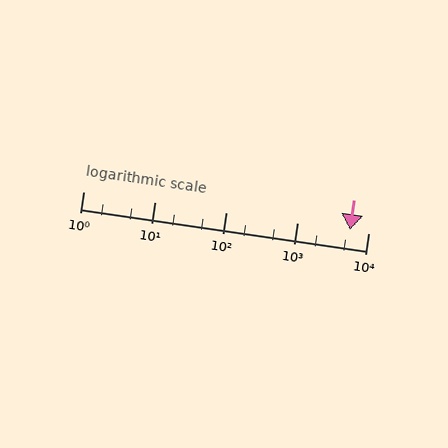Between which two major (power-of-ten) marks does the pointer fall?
The pointer is between 1000 and 10000.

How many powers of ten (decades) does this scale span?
The scale spans 4 decades, from 1 to 10000.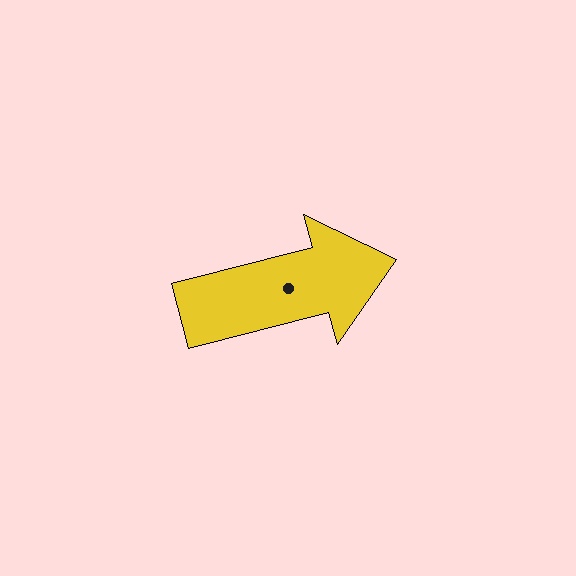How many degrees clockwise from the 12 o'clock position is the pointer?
Approximately 75 degrees.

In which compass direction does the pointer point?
East.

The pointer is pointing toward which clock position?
Roughly 3 o'clock.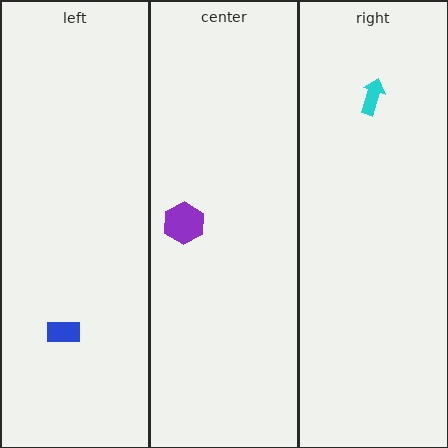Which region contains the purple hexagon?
The center region.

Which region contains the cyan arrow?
The right region.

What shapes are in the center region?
The purple hexagon.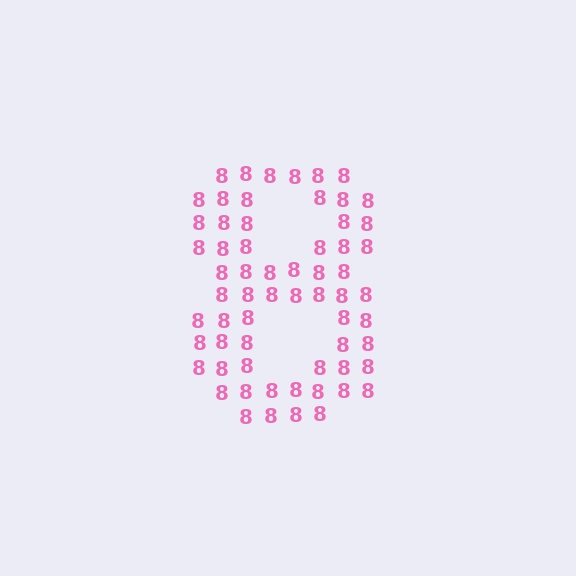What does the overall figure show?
The overall figure shows the digit 8.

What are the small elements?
The small elements are digit 8's.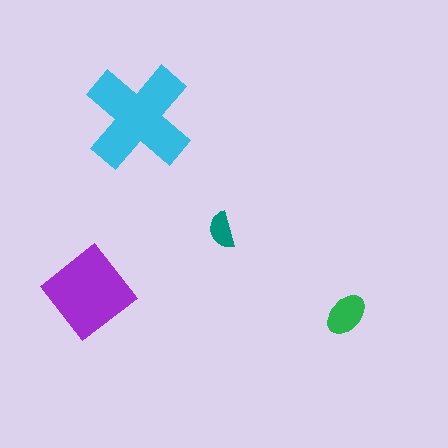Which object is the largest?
The cyan cross.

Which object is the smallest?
The teal semicircle.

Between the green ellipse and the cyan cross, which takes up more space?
The cyan cross.